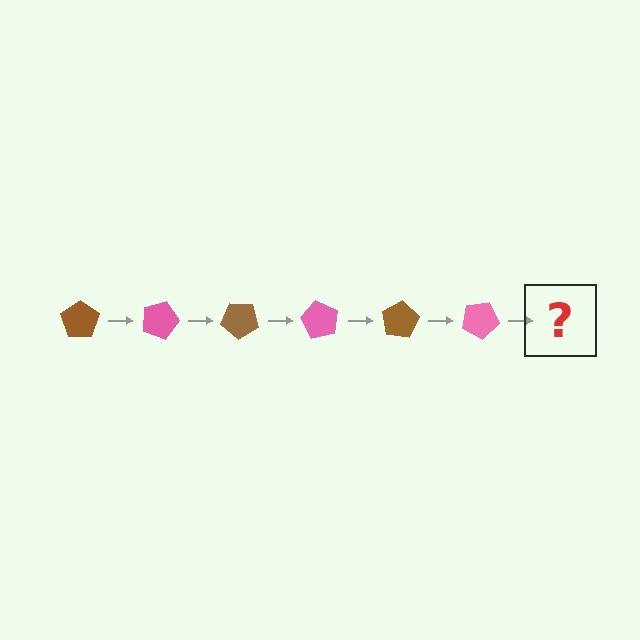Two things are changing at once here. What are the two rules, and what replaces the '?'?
The two rules are that it rotates 20 degrees each step and the color cycles through brown and pink. The '?' should be a brown pentagon, rotated 120 degrees from the start.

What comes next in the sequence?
The next element should be a brown pentagon, rotated 120 degrees from the start.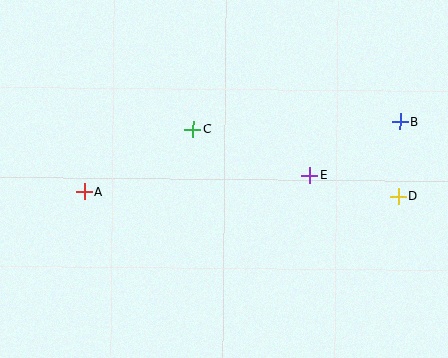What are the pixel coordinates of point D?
Point D is at (398, 196).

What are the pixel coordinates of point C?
Point C is at (193, 129).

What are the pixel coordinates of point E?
Point E is at (310, 175).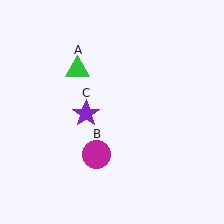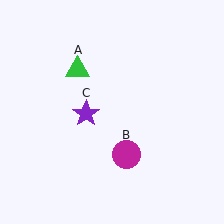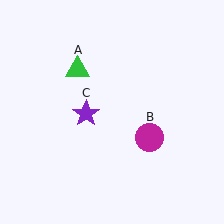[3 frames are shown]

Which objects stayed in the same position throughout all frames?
Green triangle (object A) and purple star (object C) remained stationary.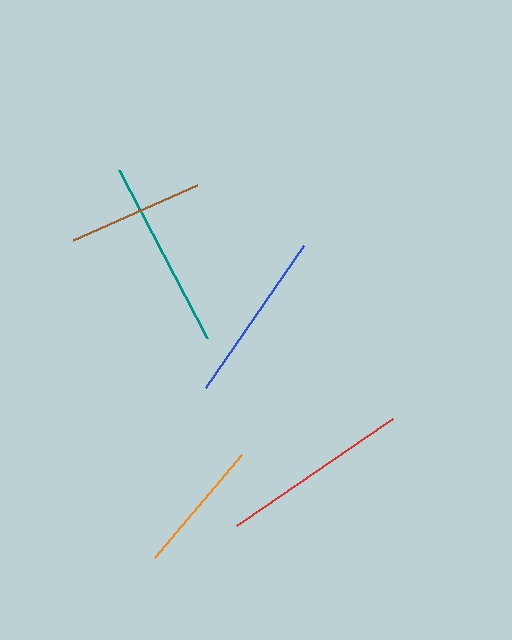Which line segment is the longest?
The red line is the longest at approximately 189 pixels.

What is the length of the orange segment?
The orange segment is approximately 135 pixels long.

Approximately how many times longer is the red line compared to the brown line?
The red line is approximately 1.4 times the length of the brown line.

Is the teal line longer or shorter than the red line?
The red line is longer than the teal line.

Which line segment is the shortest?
The orange line is the shortest at approximately 135 pixels.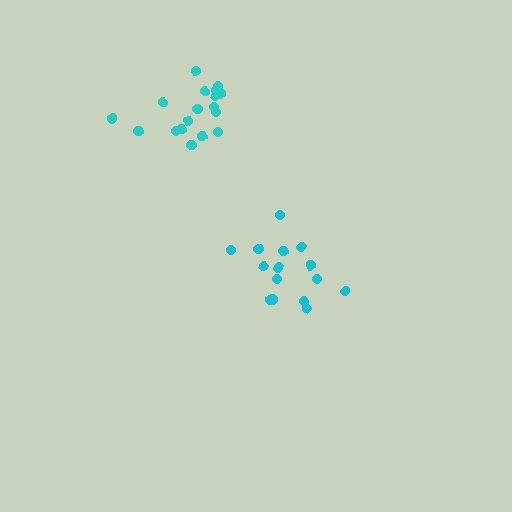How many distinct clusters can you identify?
There are 2 distinct clusters.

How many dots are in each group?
Group 1: 18 dots, Group 2: 15 dots (33 total).